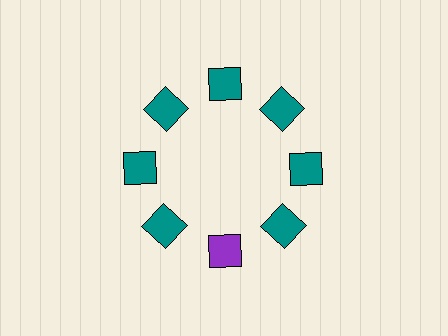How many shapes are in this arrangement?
There are 8 shapes arranged in a ring pattern.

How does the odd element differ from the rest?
It has a different color: purple instead of teal.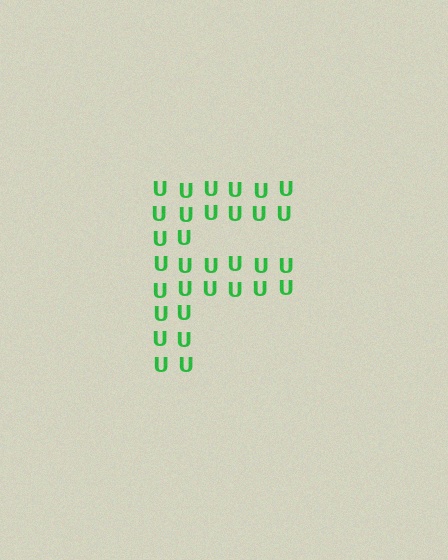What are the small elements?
The small elements are letter U's.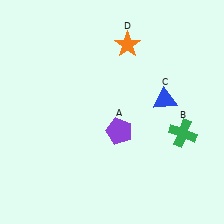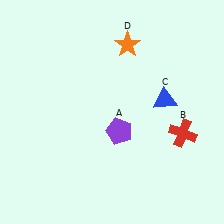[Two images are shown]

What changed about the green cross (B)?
In Image 1, B is green. In Image 2, it changed to red.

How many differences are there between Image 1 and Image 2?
There is 1 difference between the two images.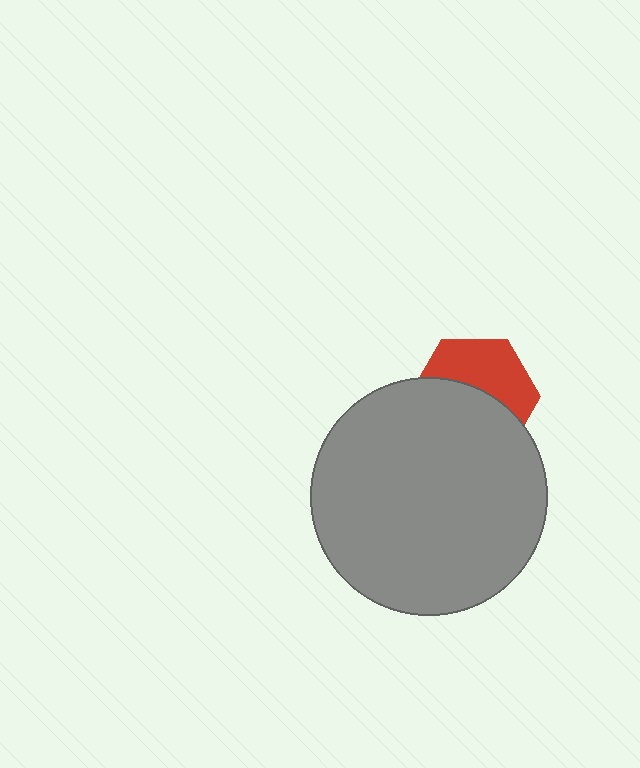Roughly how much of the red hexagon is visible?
A small part of it is visible (roughly 45%).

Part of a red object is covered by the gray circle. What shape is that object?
It is a hexagon.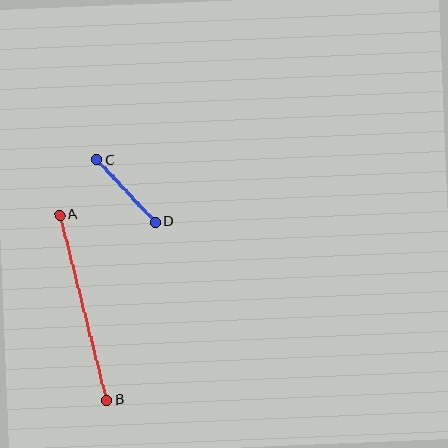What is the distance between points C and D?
The distance is approximately 85 pixels.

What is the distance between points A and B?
The distance is approximately 191 pixels.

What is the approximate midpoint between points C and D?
The midpoint is at approximately (126, 191) pixels.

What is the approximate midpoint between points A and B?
The midpoint is at approximately (83, 308) pixels.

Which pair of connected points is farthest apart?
Points A and B are farthest apart.